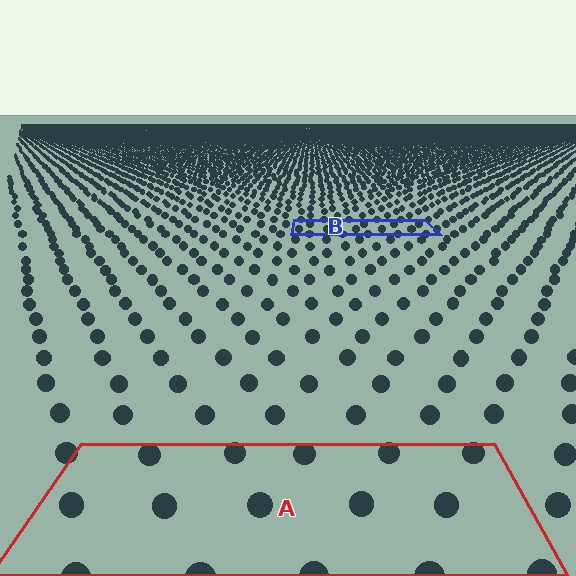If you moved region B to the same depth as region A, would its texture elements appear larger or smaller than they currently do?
They would appear larger. At a closer depth, the same texture elements are projected at a bigger on-screen size.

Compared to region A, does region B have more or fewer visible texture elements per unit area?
Region B has more texture elements per unit area — they are packed more densely because it is farther away.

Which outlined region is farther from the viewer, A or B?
Region B is farther from the viewer — the texture elements inside it appear smaller and more densely packed.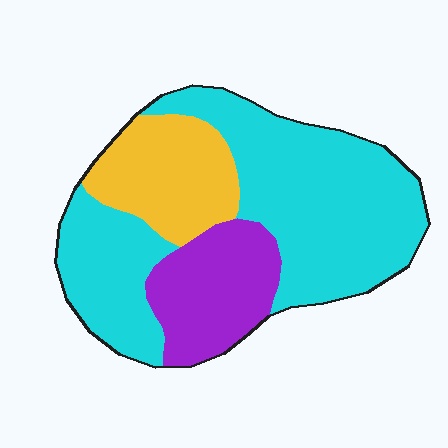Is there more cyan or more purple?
Cyan.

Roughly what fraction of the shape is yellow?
Yellow covers roughly 20% of the shape.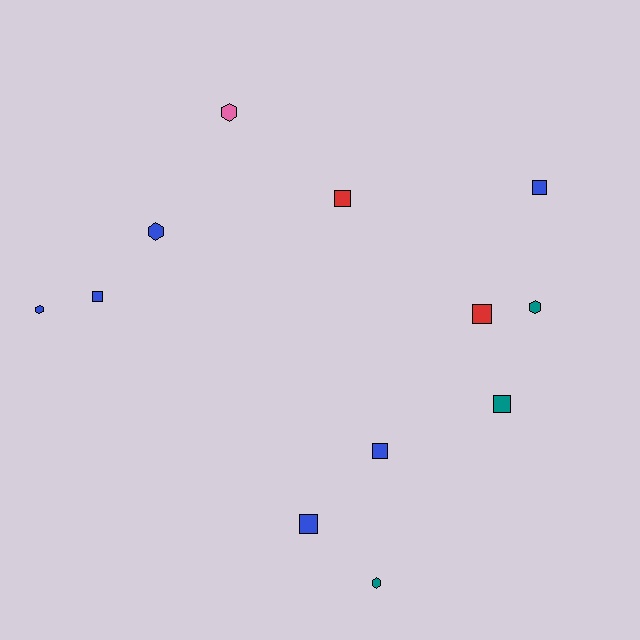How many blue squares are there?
There are 4 blue squares.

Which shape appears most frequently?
Square, with 7 objects.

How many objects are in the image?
There are 12 objects.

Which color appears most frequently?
Blue, with 6 objects.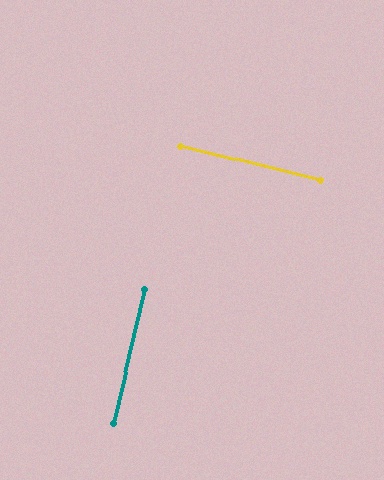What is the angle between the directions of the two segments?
Approximately 89 degrees.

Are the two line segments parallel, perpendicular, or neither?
Perpendicular — they meet at approximately 89°.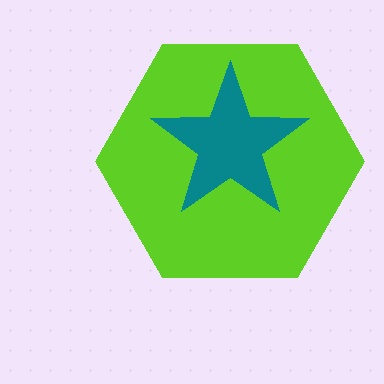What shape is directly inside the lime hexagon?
The teal star.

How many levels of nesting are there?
2.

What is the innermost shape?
The teal star.